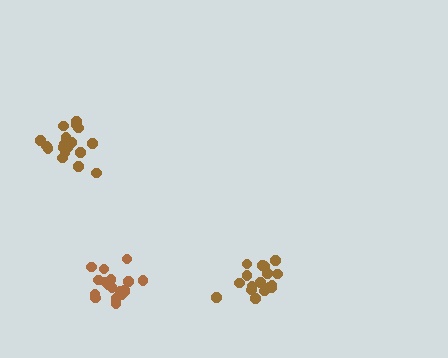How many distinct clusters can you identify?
There are 3 distinct clusters.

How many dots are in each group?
Group 1: 17 dots, Group 2: 19 dots, Group 3: 19 dots (55 total).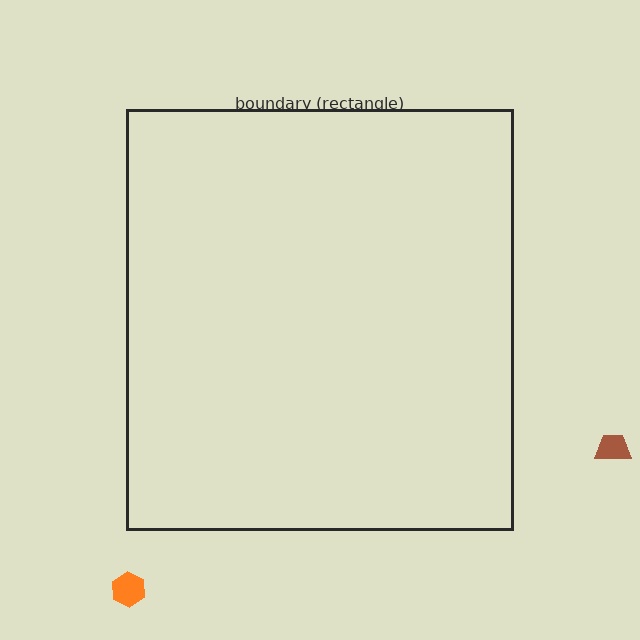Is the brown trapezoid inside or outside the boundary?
Outside.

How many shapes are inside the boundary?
0 inside, 2 outside.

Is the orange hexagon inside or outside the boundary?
Outside.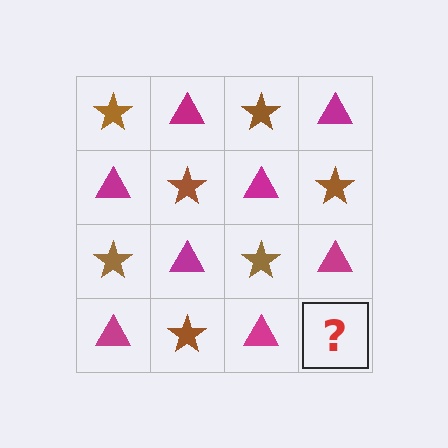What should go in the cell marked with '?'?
The missing cell should contain a brown star.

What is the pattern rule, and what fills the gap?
The rule is that it alternates brown star and magenta triangle in a checkerboard pattern. The gap should be filled with a brown star.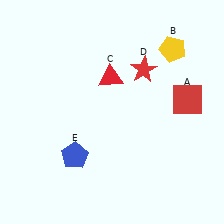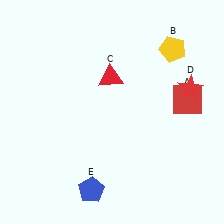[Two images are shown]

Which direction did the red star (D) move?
The red star (D) moved right.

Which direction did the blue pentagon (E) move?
The blue pentagon (E) moved down.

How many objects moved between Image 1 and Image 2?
2 objects moved between the two images.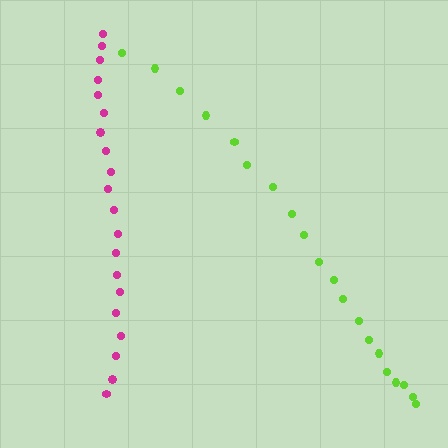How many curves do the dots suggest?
There are 2 distinct paths.